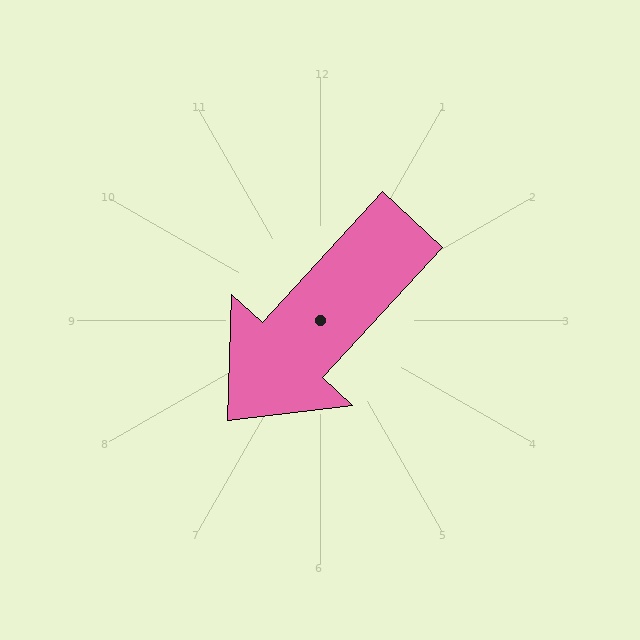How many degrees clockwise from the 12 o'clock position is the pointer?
Approximately 223 degrees.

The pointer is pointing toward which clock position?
Roughly 7 o'clock.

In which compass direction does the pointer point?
Southwest.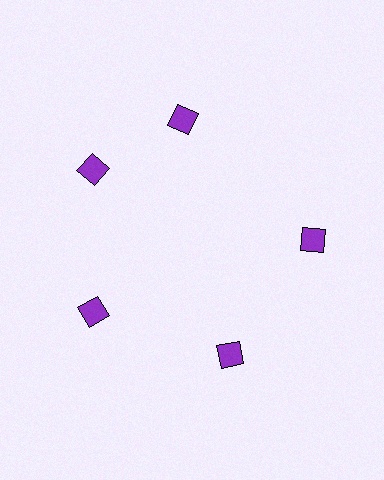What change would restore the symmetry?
The symmetry would be restored by rotating it back into even spacing with its neighbors so that all 5 diamonds sit at equal angles and equal distance from the center.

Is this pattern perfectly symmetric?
No. The 5 purple diamonds are arranged in a ring, but one element near the 1 o'clock position is rotated out of alignment along the ring, breaking the 5-fold rotational symmetry.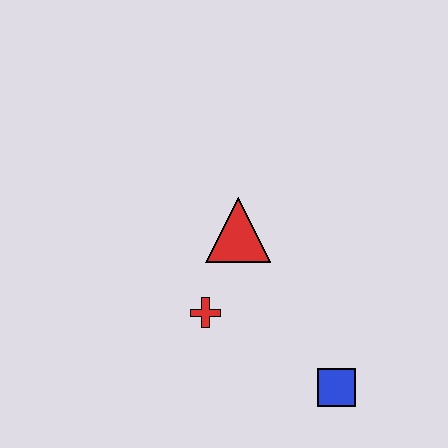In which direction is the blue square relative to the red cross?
The blue square is to the right of the red cross.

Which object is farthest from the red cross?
The blue square is farthest from the red cross.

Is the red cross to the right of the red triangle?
No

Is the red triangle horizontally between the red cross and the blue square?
Yes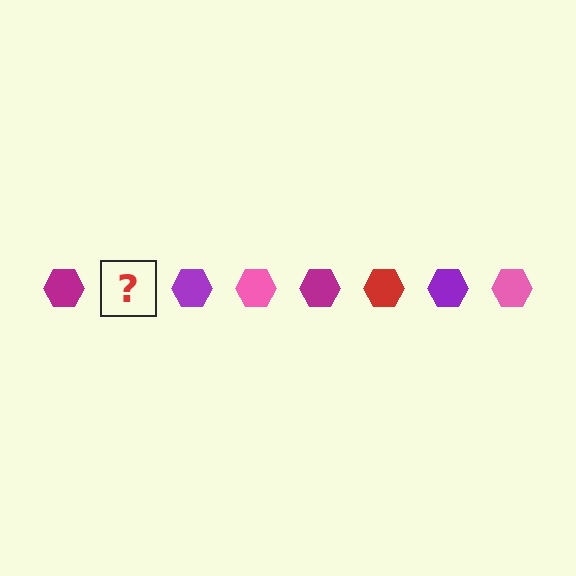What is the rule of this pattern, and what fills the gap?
The rule is that the pattern cycles through magenta, red, purple, pink hexagons. The gap should be filled with a red hexagon.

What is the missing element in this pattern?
The missing element is a red hexagon.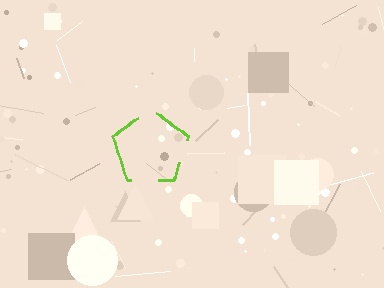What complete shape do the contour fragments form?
The contour fragments form a pentagon.